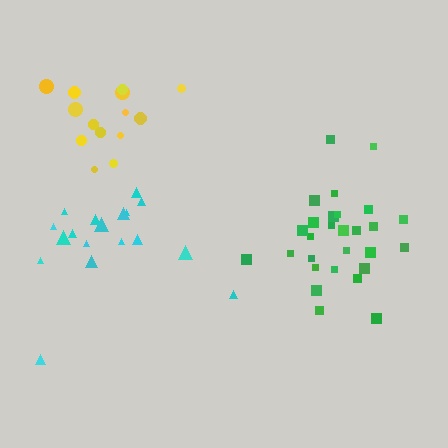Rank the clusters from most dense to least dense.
green, yellow, cyan.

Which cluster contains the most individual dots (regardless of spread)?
Green (28).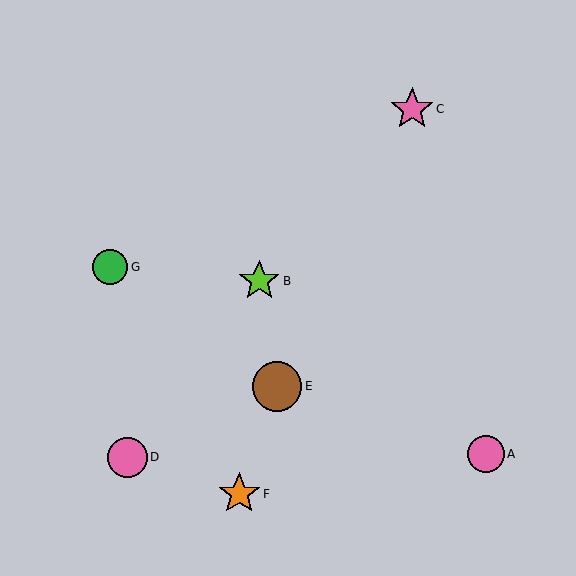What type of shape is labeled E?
Shape E is a brown circle.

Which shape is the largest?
The brown circle (labeled E) is the largest.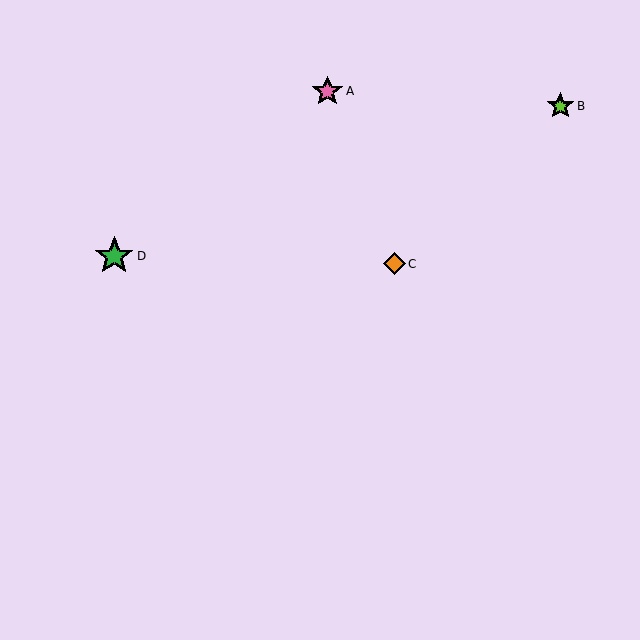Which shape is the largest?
The green star (labeled D) is the largest.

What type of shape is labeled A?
Shape A is a pink star.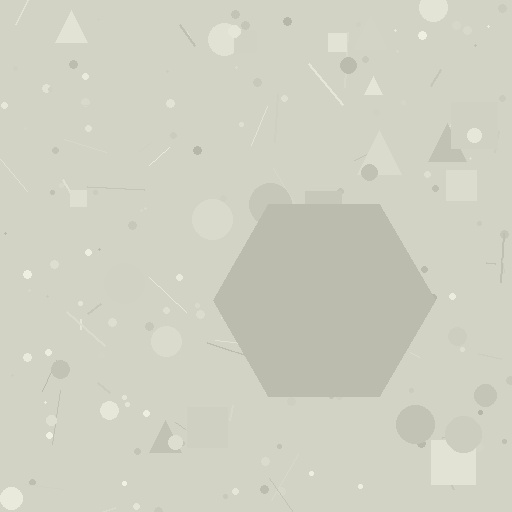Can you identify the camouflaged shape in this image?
The camouflaged shape is a hexagon.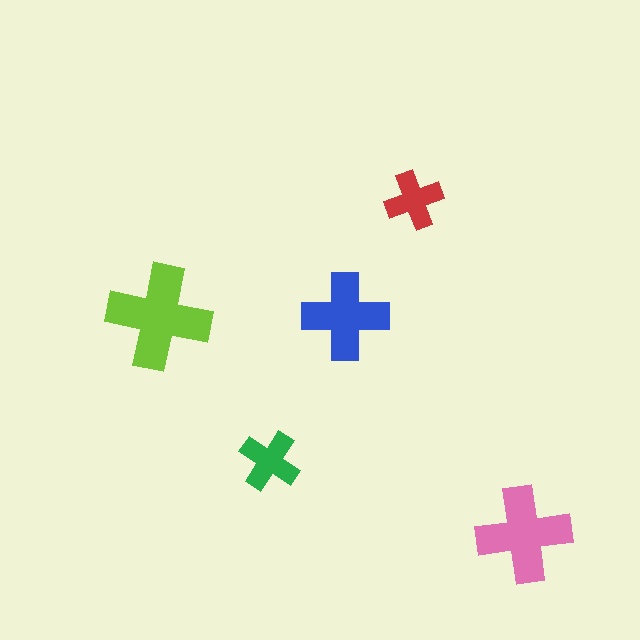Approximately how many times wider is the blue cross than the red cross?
About 1.5 times wider.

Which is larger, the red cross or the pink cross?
The pink one.